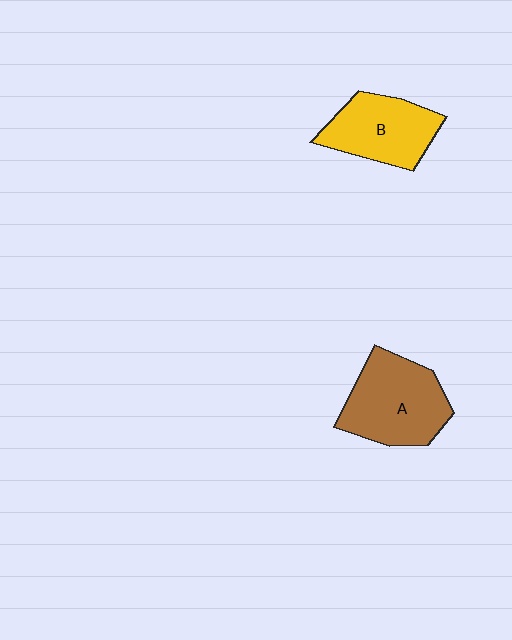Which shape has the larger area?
Shape A (brown).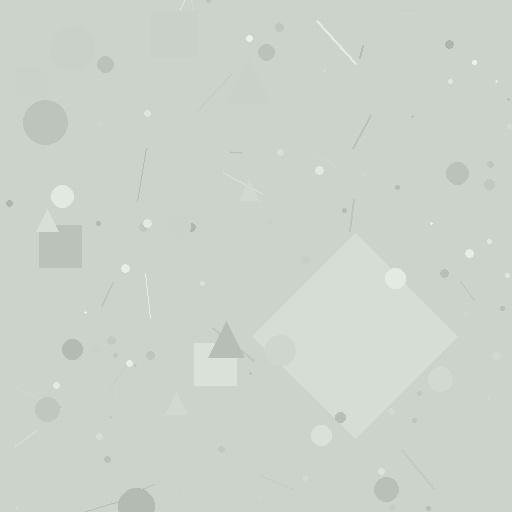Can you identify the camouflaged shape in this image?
The camouflaged shape is a diamond.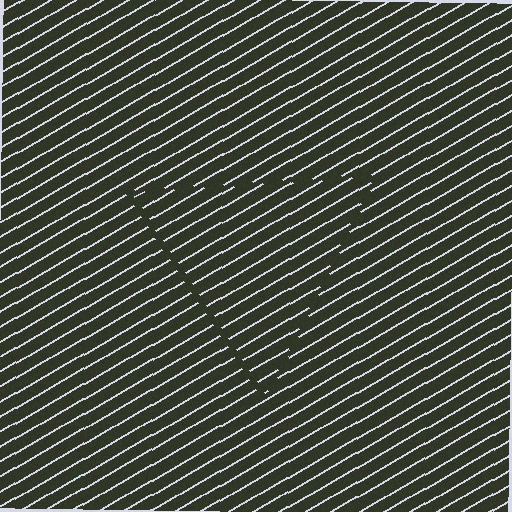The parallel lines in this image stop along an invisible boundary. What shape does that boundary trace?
An illusory triangle. The interior of the shape contains the same grating, shifted by half a period — the contour is defined by the phase discontinuity where line-ends from the inner and outer gratings abut.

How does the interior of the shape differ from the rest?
The interior of the shape contains the same grating, shifted by half a period — the contour is defined by the phase discontinuity where line-ends from the inner and outer gratings abut.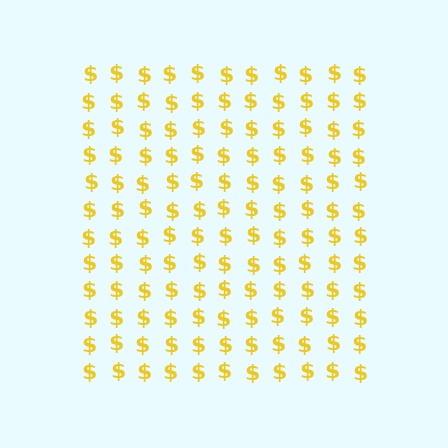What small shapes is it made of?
It is made of small dollar signs.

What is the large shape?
The large shape is a square.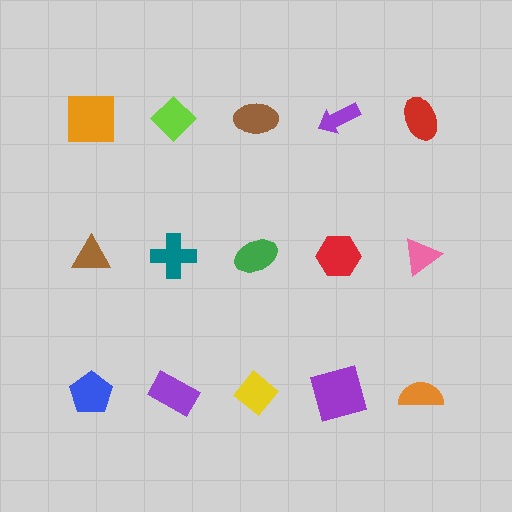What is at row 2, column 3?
A green ellipse.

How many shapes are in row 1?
5 shapes.